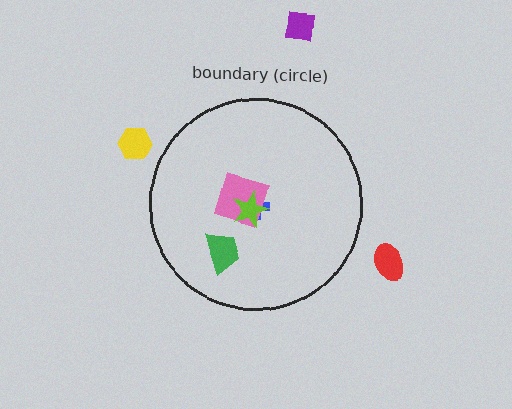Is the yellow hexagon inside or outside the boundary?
Outside.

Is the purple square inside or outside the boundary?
Outside.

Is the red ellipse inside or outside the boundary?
Outside.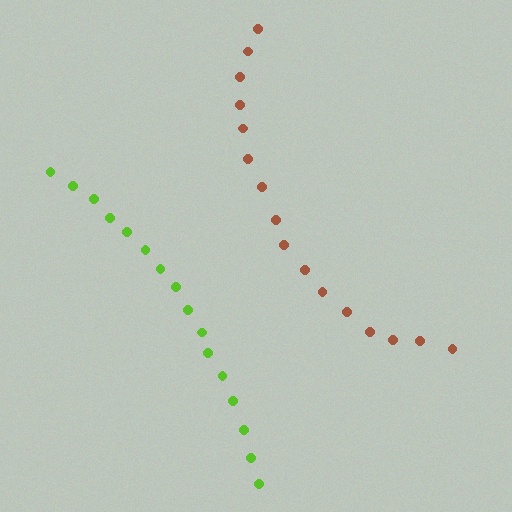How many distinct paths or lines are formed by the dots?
There are 2 distinct paths.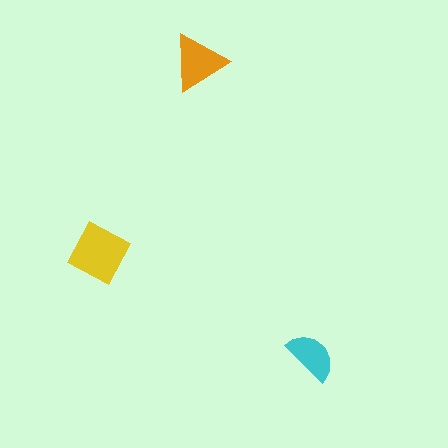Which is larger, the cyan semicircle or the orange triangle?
The orange triangle.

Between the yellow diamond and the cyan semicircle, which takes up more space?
The yellow diamond.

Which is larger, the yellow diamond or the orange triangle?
The yellow diamond.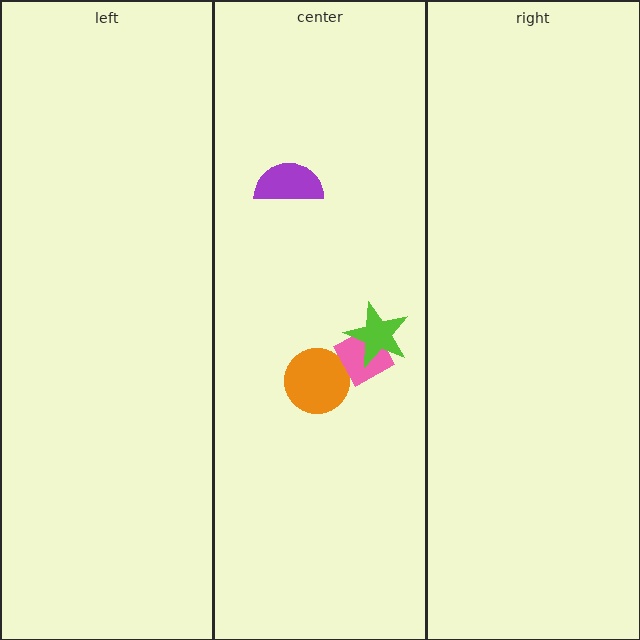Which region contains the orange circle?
The center region.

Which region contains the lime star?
The center region.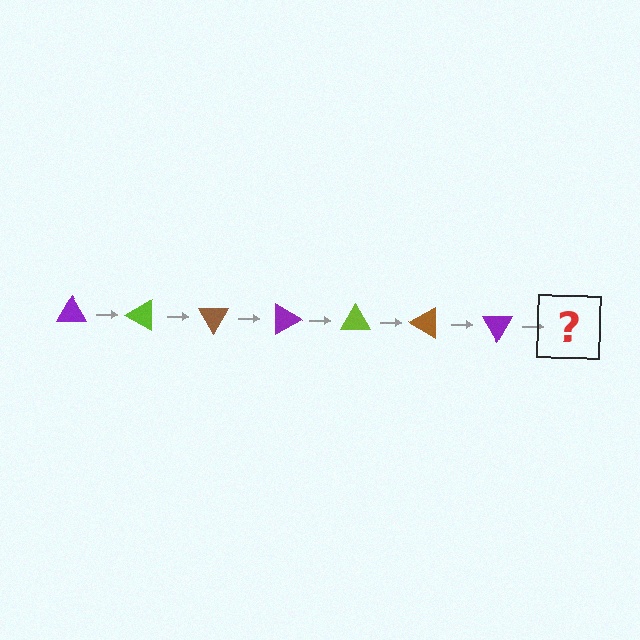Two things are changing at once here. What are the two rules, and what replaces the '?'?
The two rules are that it rotates 30 degrees each step and the color cycles through purple, lime, and brown. The '?' should be a lime triangle, rotated 210 degrees from the start.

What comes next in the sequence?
The next element should be a lime triangle, rotated 210 degrees from the start.